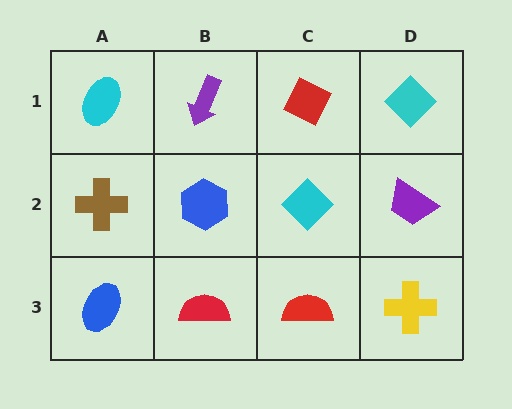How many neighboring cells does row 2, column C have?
4.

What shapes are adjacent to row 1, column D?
A purple trapezoid (row 2, column D), a red diamond (row 1, column C).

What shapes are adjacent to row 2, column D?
A cyan diamond (row 1, column D), a yellow cross (row 3, column D), a cyan diamond (row 2, column C).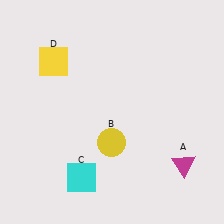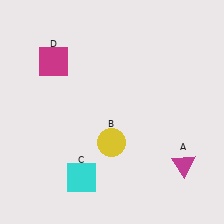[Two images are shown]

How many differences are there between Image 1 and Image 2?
There is 1 difference between the two images.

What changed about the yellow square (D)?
In Image 1, D is yellow. In Image 2, it changed to magenta.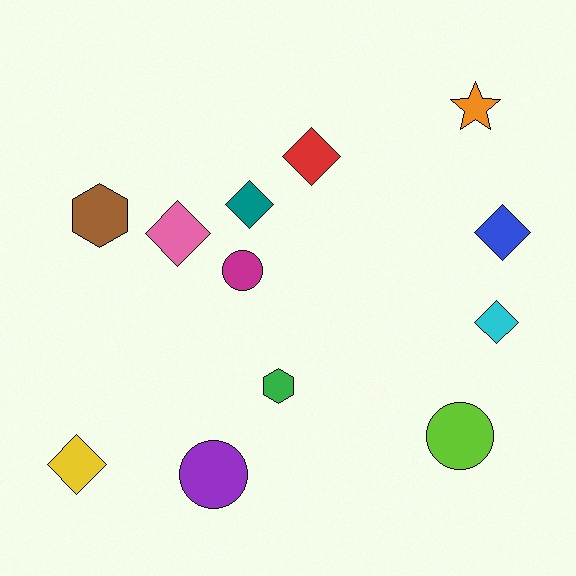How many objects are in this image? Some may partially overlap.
There are 12 objects.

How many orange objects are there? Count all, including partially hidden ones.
There is 1 orange object.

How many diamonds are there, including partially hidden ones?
There are 6 diamonds.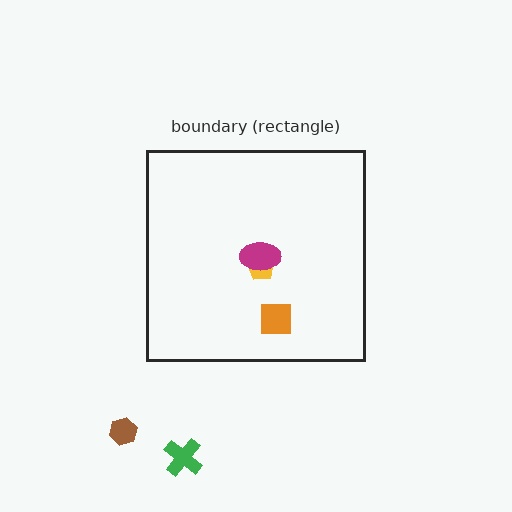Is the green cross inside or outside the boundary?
Outside.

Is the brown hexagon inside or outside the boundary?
Outside.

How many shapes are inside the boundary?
3 inside, 2 outside.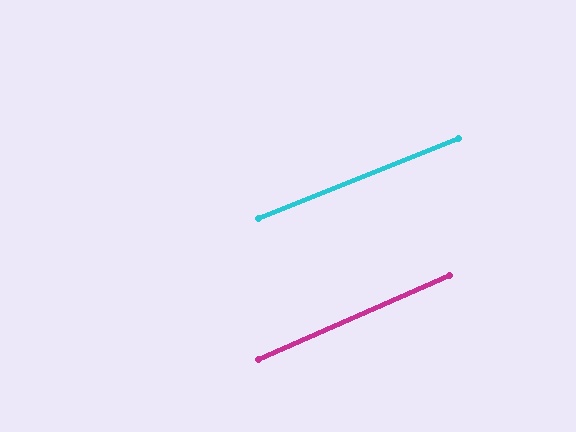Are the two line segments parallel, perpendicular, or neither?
Parallel — their directions differ by only 1.7°.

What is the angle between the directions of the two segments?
Approximately 2 degrees.